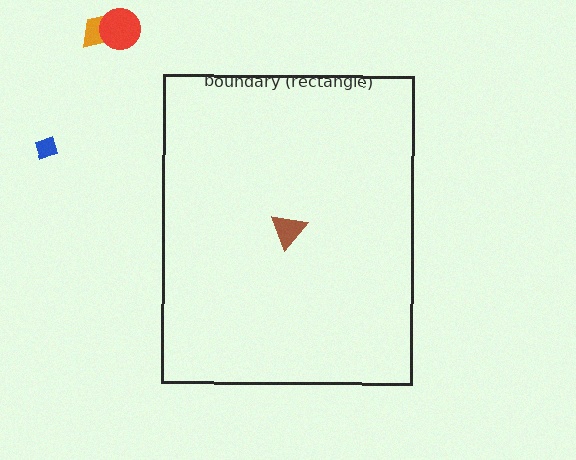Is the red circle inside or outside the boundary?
Outside.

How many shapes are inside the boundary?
1 inside, 3 outside.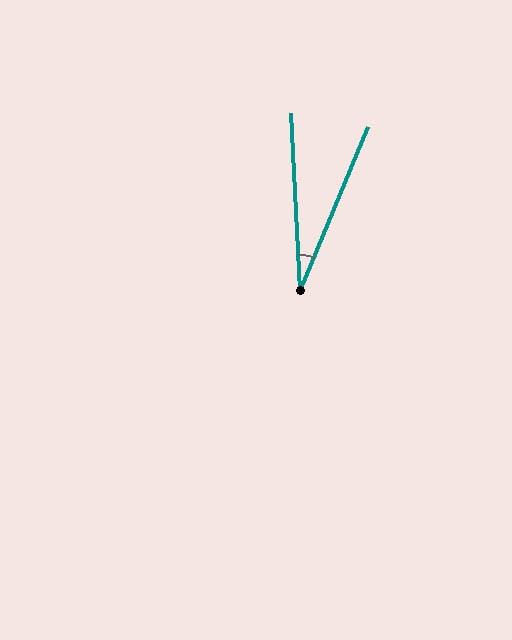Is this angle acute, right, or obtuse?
It is acute.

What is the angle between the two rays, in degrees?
Approximately 26 degrees.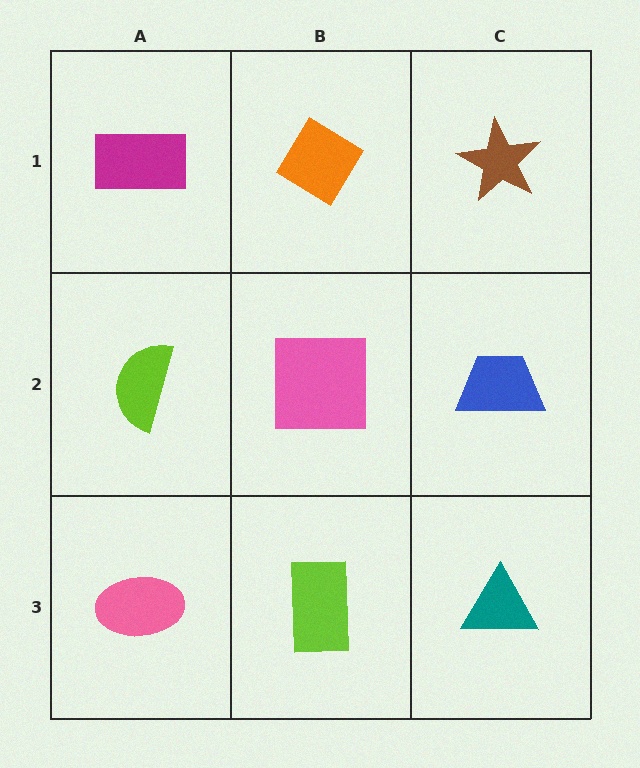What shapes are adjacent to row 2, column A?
A magenta rectangle (row 1, column A), a pink ellipse (row 3, column A), a pink square (row 2, column B).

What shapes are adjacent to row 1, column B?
A pink square (row 2, column B), a magenta rectangle (row 1, column A), a brown star (row 1, column C).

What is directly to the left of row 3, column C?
A lime rectangle.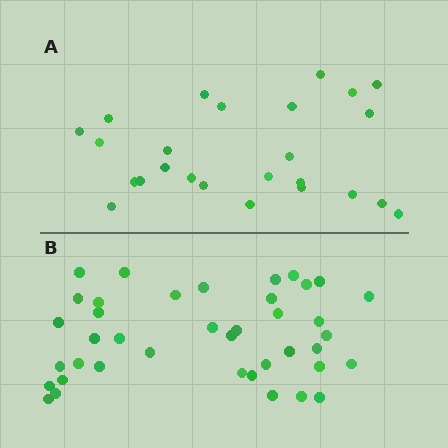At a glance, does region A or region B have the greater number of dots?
Region B (the bottom region) has more dots.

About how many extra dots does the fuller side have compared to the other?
Region B has approximately 15 more dots than region A.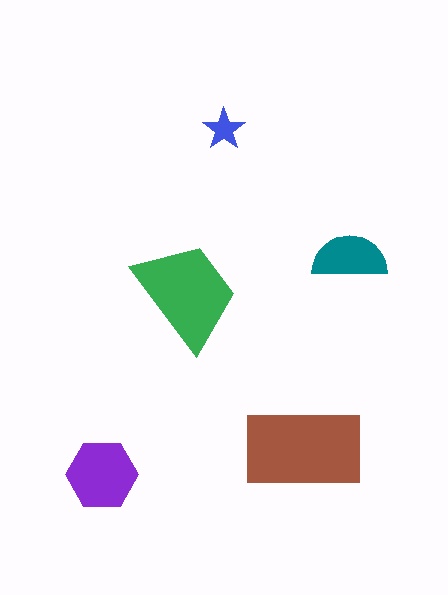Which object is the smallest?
The blue star.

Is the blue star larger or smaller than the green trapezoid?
Smaller.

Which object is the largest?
The brown rectangle.